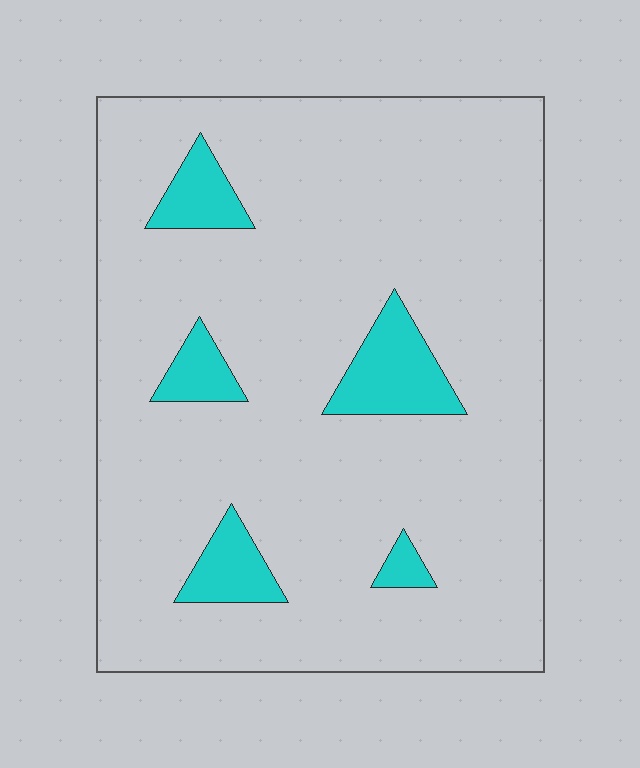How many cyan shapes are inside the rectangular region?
5.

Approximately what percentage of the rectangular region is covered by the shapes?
Approximately 10%.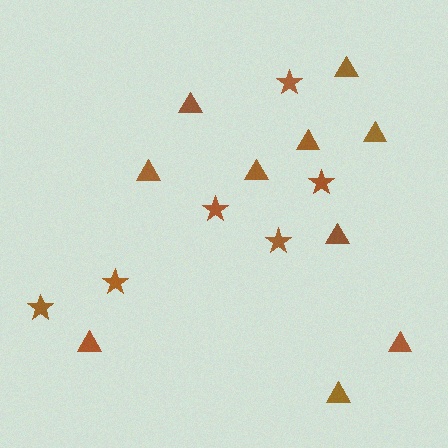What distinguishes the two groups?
There are 2 groups: one group of stars (6) and one group of triangles (10).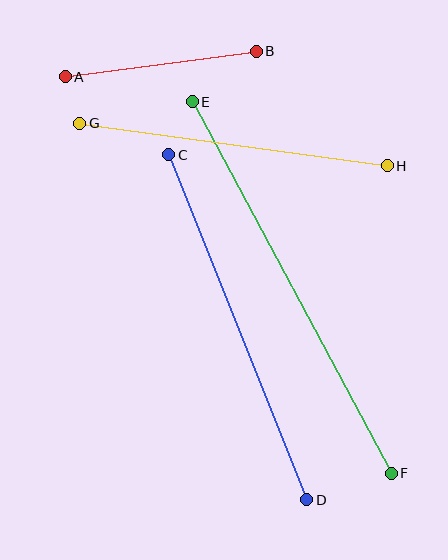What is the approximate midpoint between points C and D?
The midpoint is at approximately (238, 327) pixels.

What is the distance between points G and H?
The distance is approximately 310 pixels.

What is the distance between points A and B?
The distance is approximately 193 pixels.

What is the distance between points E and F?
The distance is approximately 422 pixels.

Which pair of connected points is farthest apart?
Points E and F are farthest apart.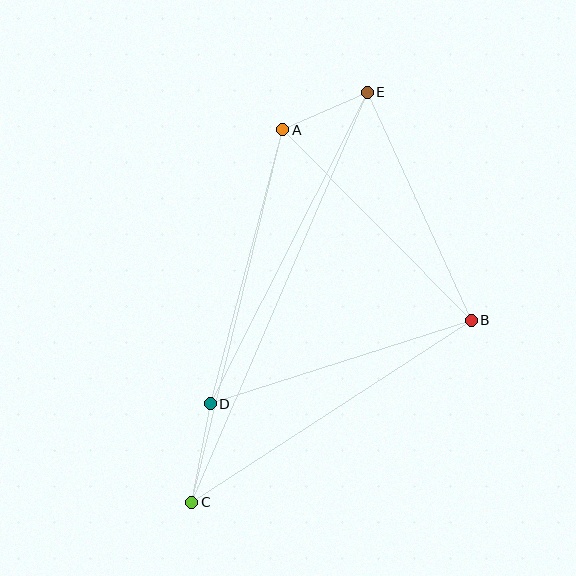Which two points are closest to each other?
Points A and E are closest to each other.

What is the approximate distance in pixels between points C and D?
The distance between C and D is approximately 100 pixels.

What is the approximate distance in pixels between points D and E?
The distance between D and E is approximately 349 pixels.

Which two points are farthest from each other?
Points C and E are farthest from each other.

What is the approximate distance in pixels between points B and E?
The distance between B and E is approximately 251 pixels.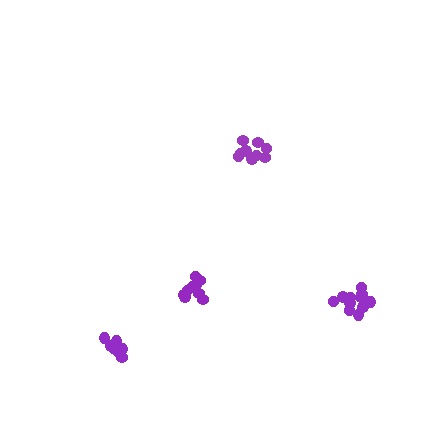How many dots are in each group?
Group 1: 12 dots, Group 2: 10 dots, Group 3: 9 dots, Group 4: 7 dots (38 total).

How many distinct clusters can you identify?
There are 4 distinct clusters.